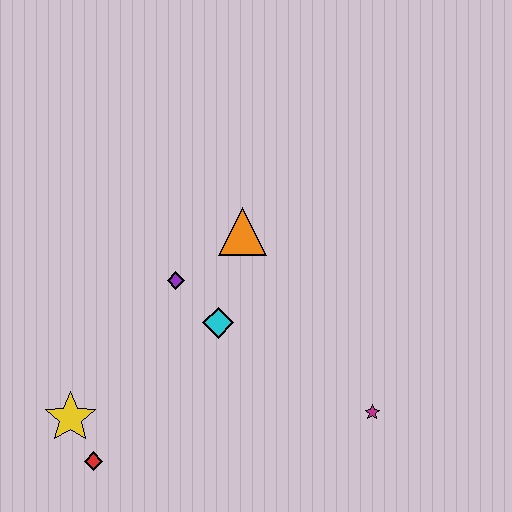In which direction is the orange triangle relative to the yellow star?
The orange triangle is above the yellow star.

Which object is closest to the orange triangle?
The purple diamond is closest to the orange triangle.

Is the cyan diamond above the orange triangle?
No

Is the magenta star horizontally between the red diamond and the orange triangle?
No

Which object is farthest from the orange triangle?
The red diamond is farthest from the orange triangle.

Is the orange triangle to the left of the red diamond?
No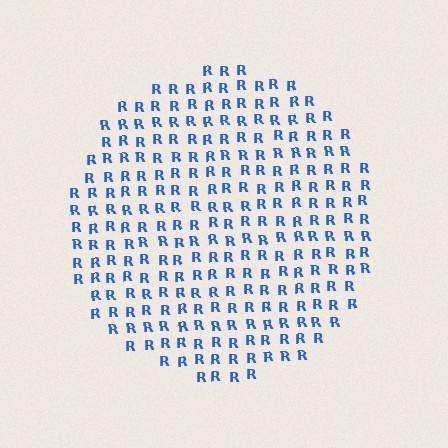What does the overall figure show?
The overall figure shows a circle.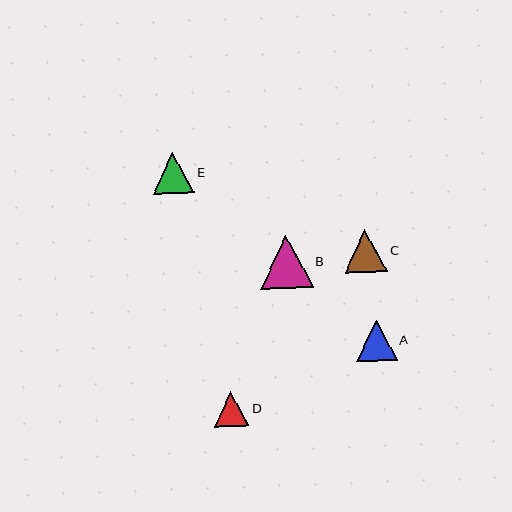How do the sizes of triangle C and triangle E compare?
Triangle C and triangle E are approximately the same size.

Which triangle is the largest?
Triangle B is the largest with a size of approximately 53 pixels.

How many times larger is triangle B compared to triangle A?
Triangle B is approximately 1.3 times the size of triangle A.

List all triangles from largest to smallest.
From largest to smallest: B, C, E, A, D.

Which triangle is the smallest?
Triangle D is the smallest with a size of approximately 35 pixels.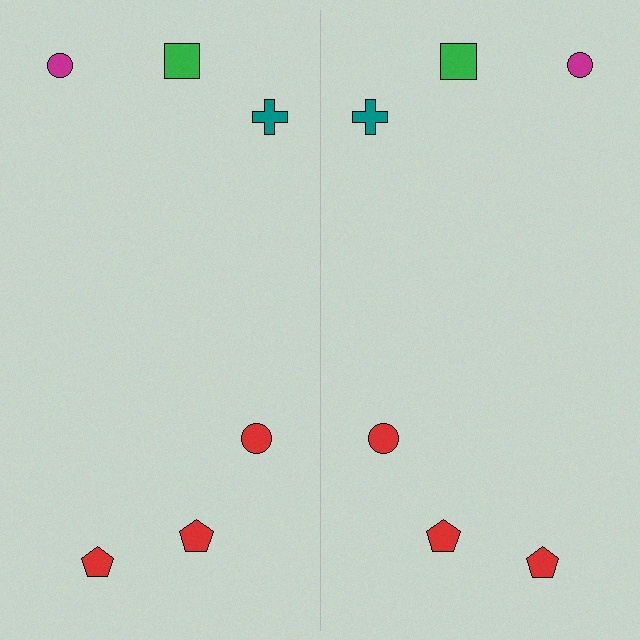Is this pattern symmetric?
Yes, this pattern has bilateral (reflection) symmetry.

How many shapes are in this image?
There are 12 shapes in this image.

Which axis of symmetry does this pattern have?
The pattern has a vertical axis of symmetry running through the center of the image.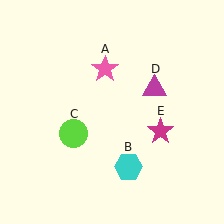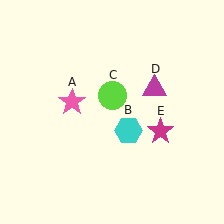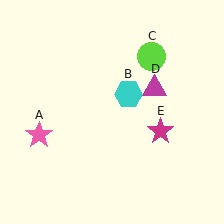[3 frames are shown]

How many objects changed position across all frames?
3 objects changed position: pink star (object A), cyan hexagon (object B), lime circle (object C).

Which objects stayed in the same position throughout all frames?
Magenta triangle (object D) and magenta star (object E) remained stationary.